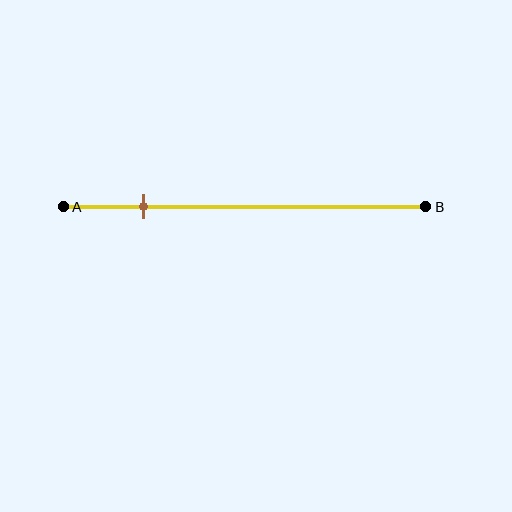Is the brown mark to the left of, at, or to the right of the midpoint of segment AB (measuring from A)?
The brown mark is to the left of the midpoint of segment AB.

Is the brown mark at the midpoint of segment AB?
No, the mark is at about 20% from A, not at the 50% midpoint.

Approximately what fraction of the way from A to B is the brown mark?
The brown mark is approximately 20% of the way from A to B.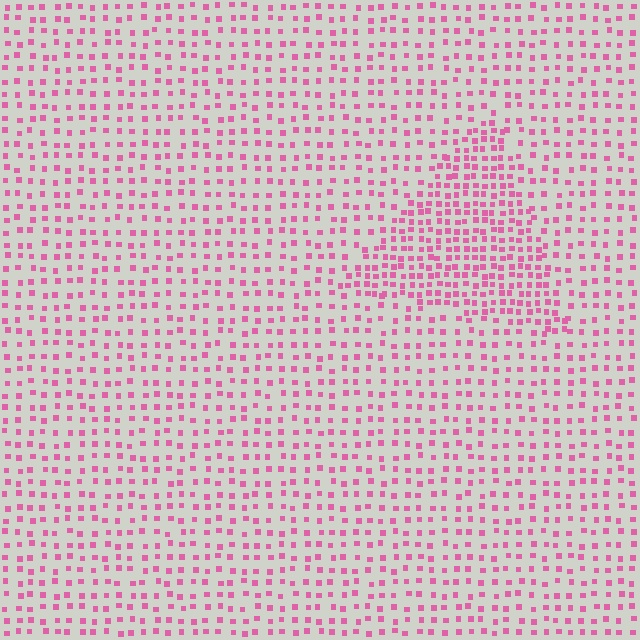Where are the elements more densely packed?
The elements are more densely packed inside the triangle boundary.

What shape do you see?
I see a triangle.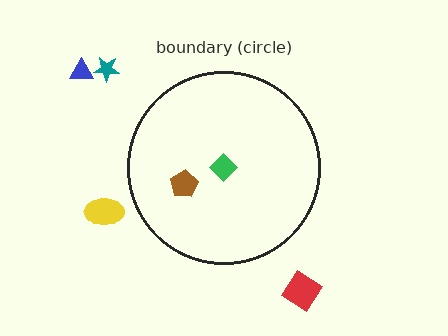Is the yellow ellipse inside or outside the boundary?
Outside.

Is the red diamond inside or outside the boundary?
Outside.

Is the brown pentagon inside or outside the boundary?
Inside.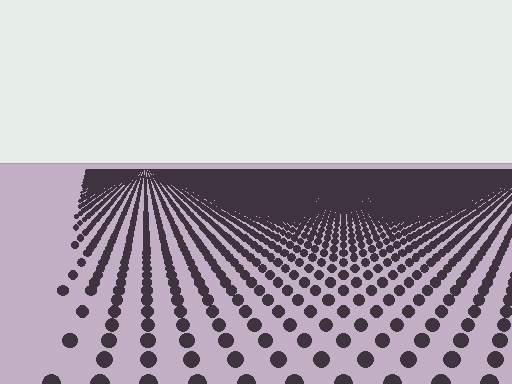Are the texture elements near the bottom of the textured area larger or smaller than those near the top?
Larger. Near the bottom, elements are closer to the viewer and appear at a bigger on-screen size.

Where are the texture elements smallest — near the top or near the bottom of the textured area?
Near the top.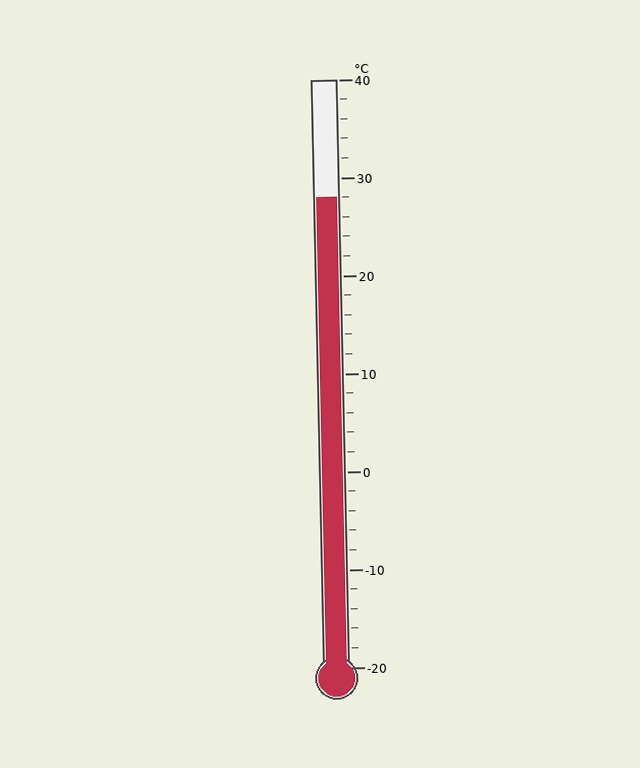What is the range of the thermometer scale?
The thermometer scale ranges from -20°C to 40°C.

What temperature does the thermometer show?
The thermometer shows approximately 28°C.